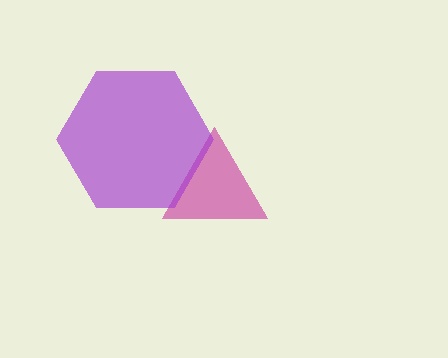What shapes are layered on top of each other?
The layered shapes are: a magenta triangle, a purple hexagon.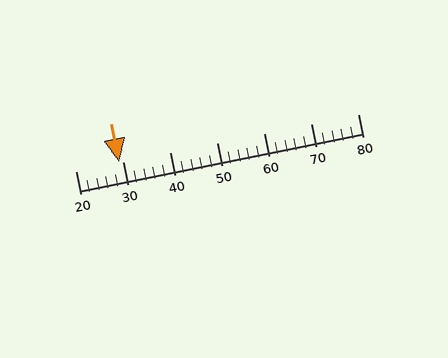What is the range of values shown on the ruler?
The ruler shows values from 20 to 80.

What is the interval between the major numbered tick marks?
The major tick marks are spaced 10 units apart.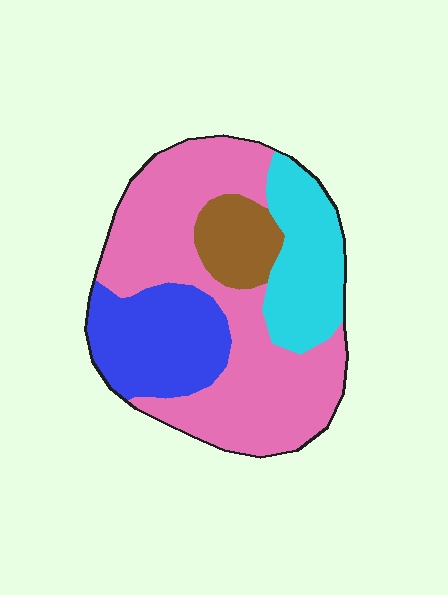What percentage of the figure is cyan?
Cyan takes up about one fifth (1/5) of the figure.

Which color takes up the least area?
Brown, at roughly 10%.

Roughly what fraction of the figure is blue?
Blue takes up about one fifth (1/5) of the figure.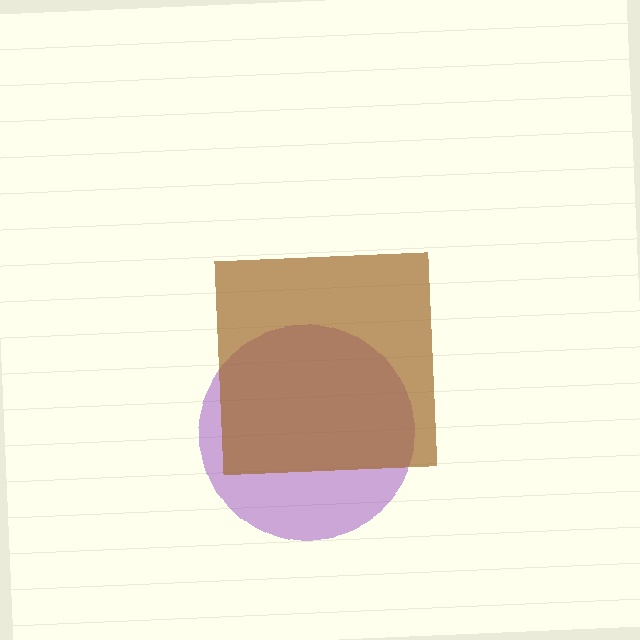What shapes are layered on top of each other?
The layered shapes are: a purple circle, a brown square.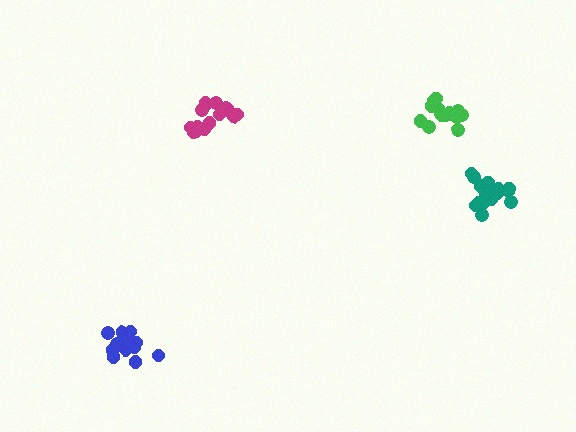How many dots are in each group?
Group 1: 16 dots, Group 2: 21 dots, Group 3: 16 dots, Group 4: 18 dots (71 total).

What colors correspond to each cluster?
The clusters are colored: magenta, teal, green, blue.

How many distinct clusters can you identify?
There are 4 distinct clusters.